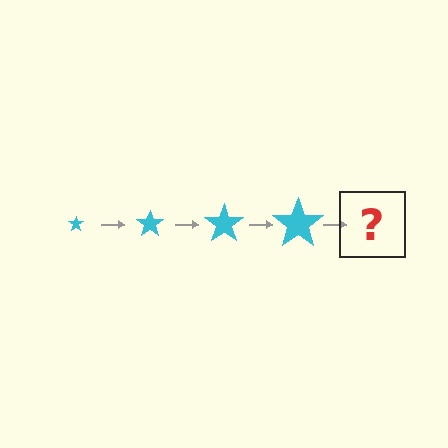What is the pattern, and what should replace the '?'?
The pattern is that the star gets progressively larger each step. The '?' should be a cyan star, larger than the previous one.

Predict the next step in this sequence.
The next step is a cyan star, larger than the previous one.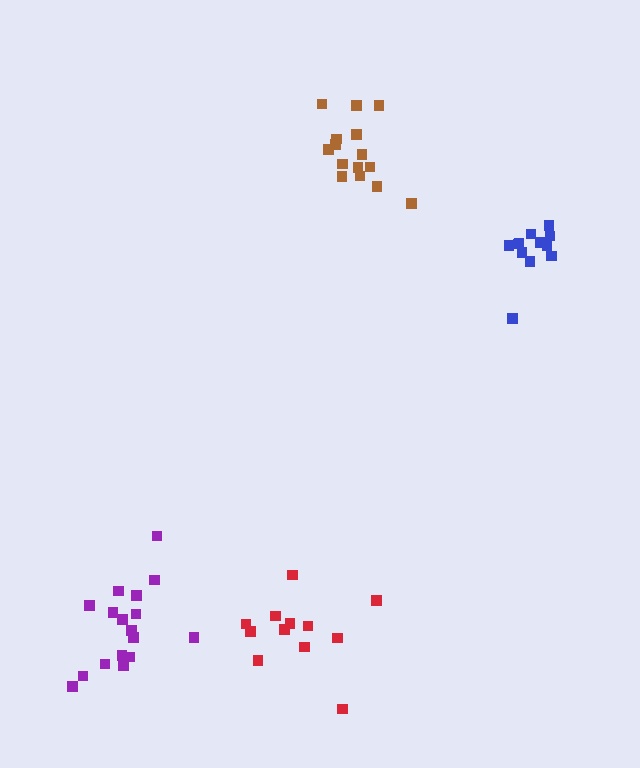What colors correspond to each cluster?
The clusters are colored: blue, brown, red, purple.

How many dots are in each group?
Group 1: 12 dots, Group 2: 15 dots, Group 3: 12 dots, Group 4: 17 dots (56 total).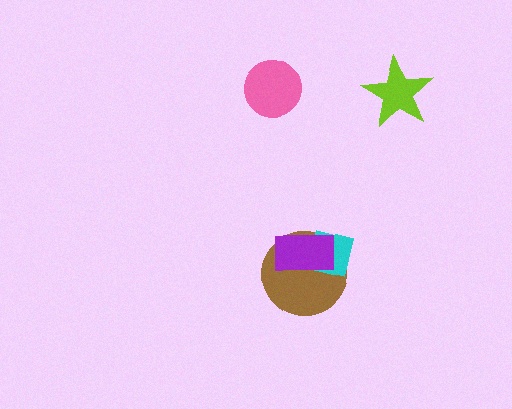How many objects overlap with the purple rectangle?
2 objects overlap with the purple rectangle.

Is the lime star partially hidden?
No, no other shape covers it.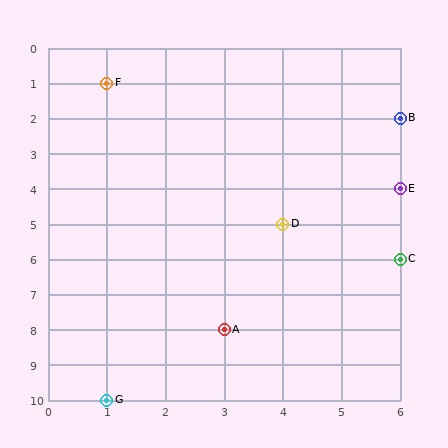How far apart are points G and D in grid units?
Points G and D are 3 columns and 5 rows apart (about 5.8 grid units diagonally).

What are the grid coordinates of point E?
Point E is at grid coordinates (6, 4).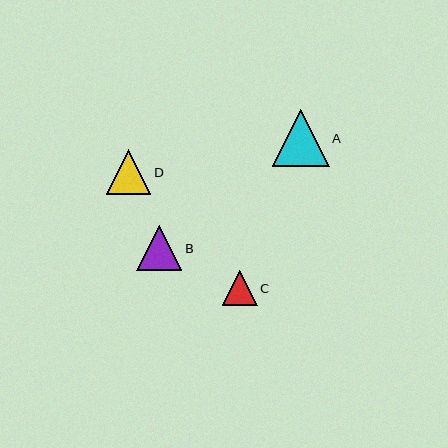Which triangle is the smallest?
Triangle C is the smallest with a size of approximately 35 pixels.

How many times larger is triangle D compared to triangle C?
Triangle D is approximately 1.3 times the size of triangle C.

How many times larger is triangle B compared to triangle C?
Triangle B is approximately 1.3 times the size of triangle C.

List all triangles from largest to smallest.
From largest to smallest: A, B, D, C.